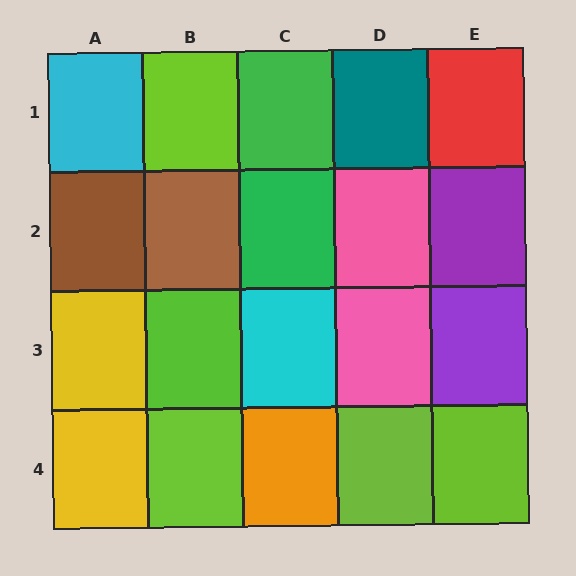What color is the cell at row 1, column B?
Lime.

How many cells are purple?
2 cells are purple.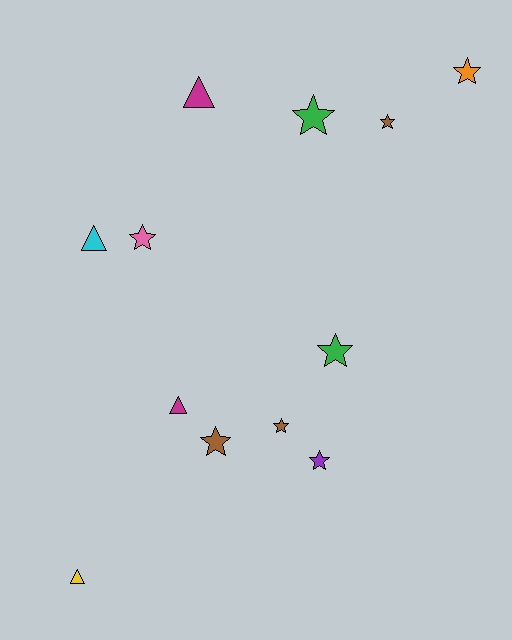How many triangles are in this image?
There are 4 triangles.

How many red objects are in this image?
There are no red objects.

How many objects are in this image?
There are 12 objects.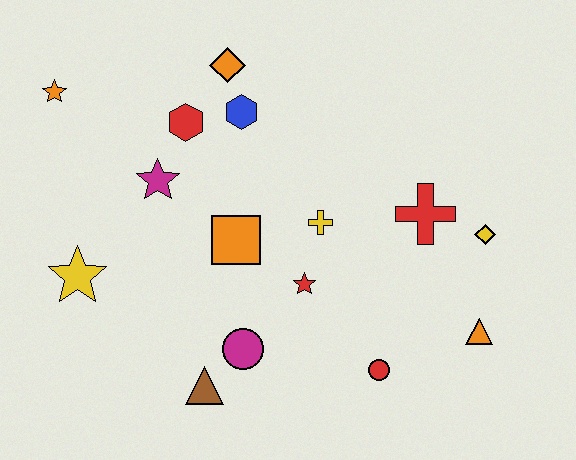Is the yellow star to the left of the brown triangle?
Yes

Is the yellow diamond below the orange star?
Yes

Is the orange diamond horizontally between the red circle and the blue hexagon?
No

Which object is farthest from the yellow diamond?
The orange star is farthest from the yellow diamond.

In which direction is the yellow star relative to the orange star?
The yellow star is below the orange star.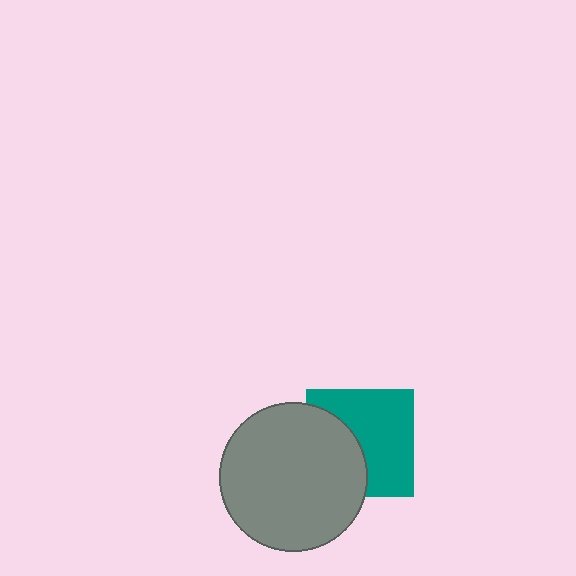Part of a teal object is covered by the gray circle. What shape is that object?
It is a square.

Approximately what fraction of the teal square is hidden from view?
Roughly 41% of the teal square is hidden behind the gray circle.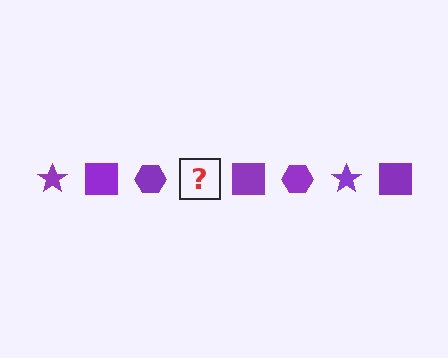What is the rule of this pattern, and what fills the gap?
The rule is that the pattern cycles through star, square, hexagon shapes in purple. The gap should be filled with a purple star.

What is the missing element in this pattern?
The missing element is a purple star.